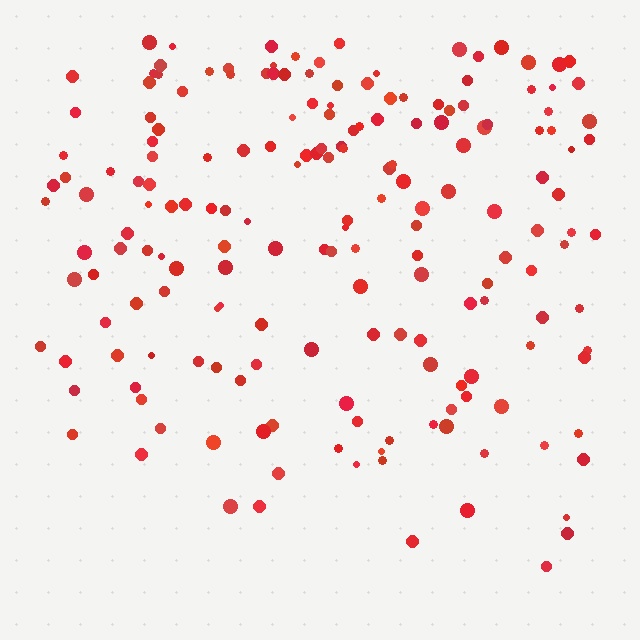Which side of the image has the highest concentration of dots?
The top.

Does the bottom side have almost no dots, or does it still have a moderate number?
Still a moderate number, just noticeably fewer than the top.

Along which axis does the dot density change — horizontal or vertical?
Vertical.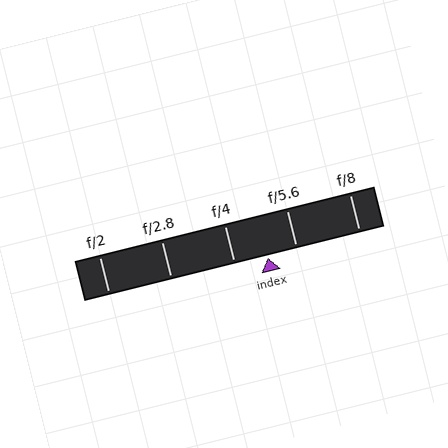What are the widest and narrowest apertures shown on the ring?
The widest aperture shown is f/2 and the narrowest is f/8.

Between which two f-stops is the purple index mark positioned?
The index mark is between f/4 and f/5.6.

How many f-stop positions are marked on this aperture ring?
There are 5 f-stop positions marked.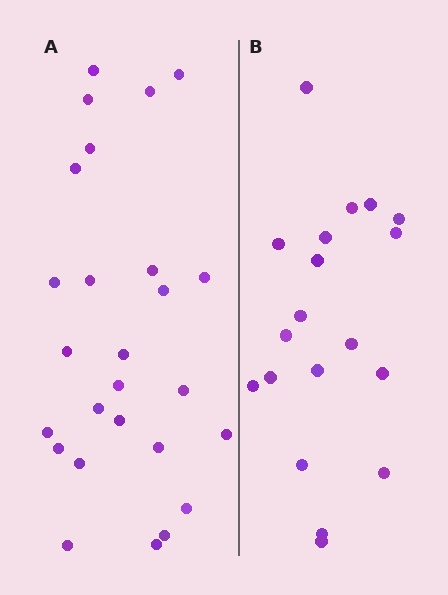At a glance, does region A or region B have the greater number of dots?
Region A (the left region) has more dots.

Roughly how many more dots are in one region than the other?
Region A has roughly 8 or so more dots than region B.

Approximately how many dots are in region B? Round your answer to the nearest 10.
About 20 dots. (The exact count is 19, which rounds to 20.)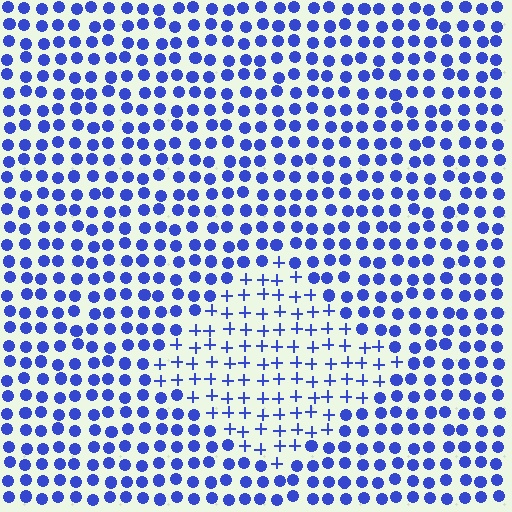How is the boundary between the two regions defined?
The boundary is defined by a change in element shape: plus signs inside vs. circles outside. All elements share the same color and spacing.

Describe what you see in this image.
The image is filled with small blue elements arranged in a uniform grid. A diamond-shaped region contains plus signs, while the surrounding area contains circles. The boundary is defined purely by the change in element shape.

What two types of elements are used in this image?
The image uses plus signs inside the diamond region and circles outside it.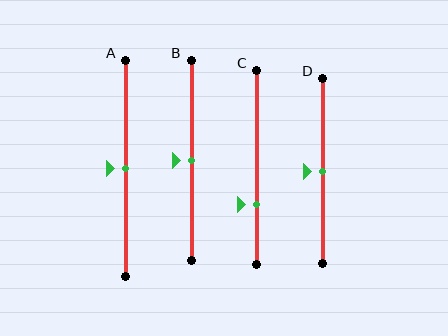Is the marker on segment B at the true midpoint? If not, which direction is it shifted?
Yes, the marker on segment B is at the true midpoint.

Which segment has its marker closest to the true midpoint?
Segment A has its marker closest to the true midpoint.